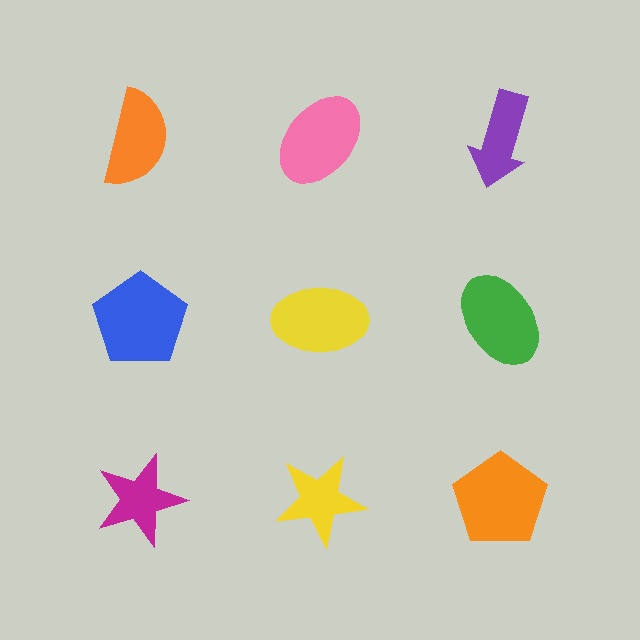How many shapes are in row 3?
3 shapes.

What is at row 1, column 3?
A purple arrow.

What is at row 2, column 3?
A green ellipse.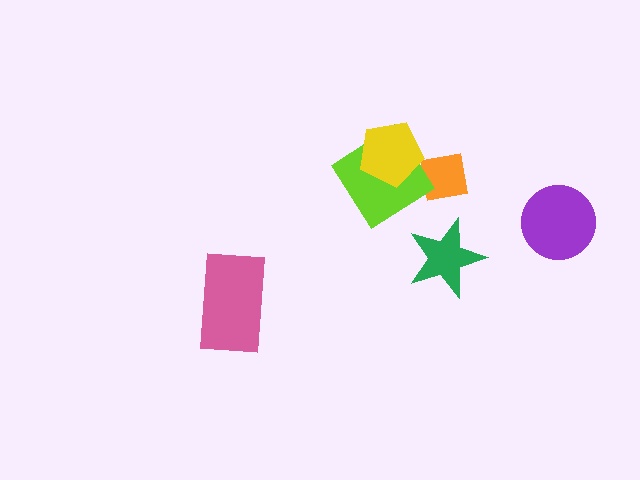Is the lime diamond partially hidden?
Yes, it is partially covered by another shape.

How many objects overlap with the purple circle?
0 objects overlap with the purple circle.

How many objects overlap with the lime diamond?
1 object overlaps with the lime diamond.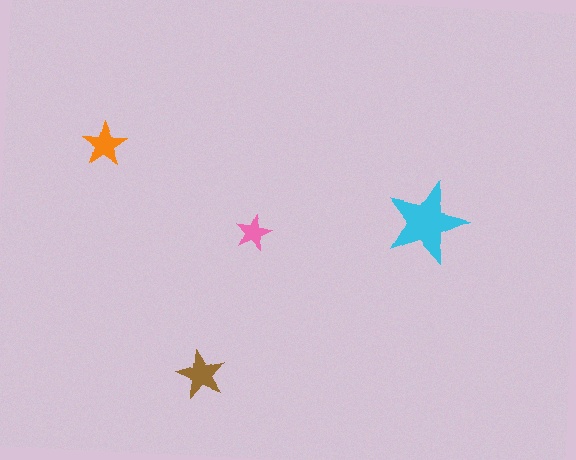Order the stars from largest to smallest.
the cyan one, the brown one, the orange one, the pink one.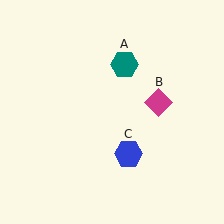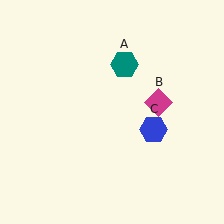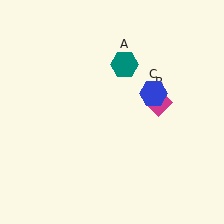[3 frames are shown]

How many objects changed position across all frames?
1 object changed position: blue hexagon (object C).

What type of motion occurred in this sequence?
The blue hexagon (object C) rotated counterclockwise around the center of the scene.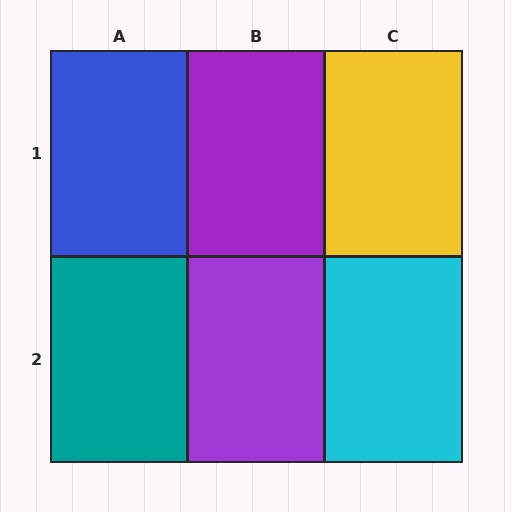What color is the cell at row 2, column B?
Purple.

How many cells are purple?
2 cells are purple.